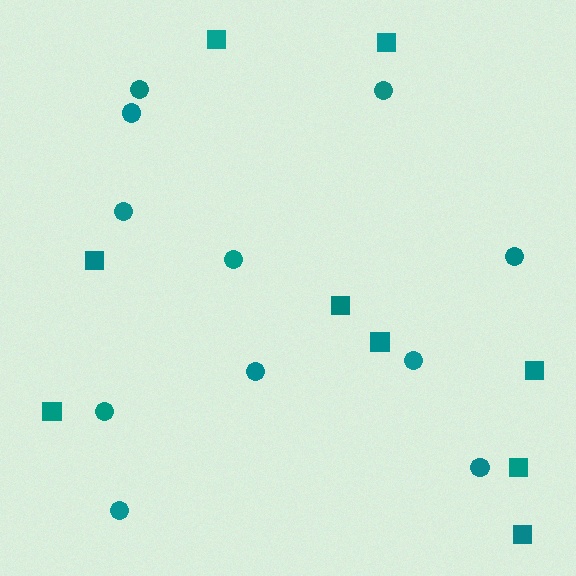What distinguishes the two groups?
There are 2 groups: one group of squares (9) and one group of circles (11).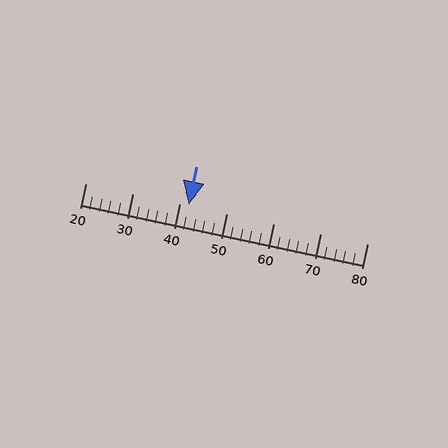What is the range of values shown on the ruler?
The ruler shows values from 20 to 80.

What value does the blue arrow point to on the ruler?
The blue arrow points to approximately 42.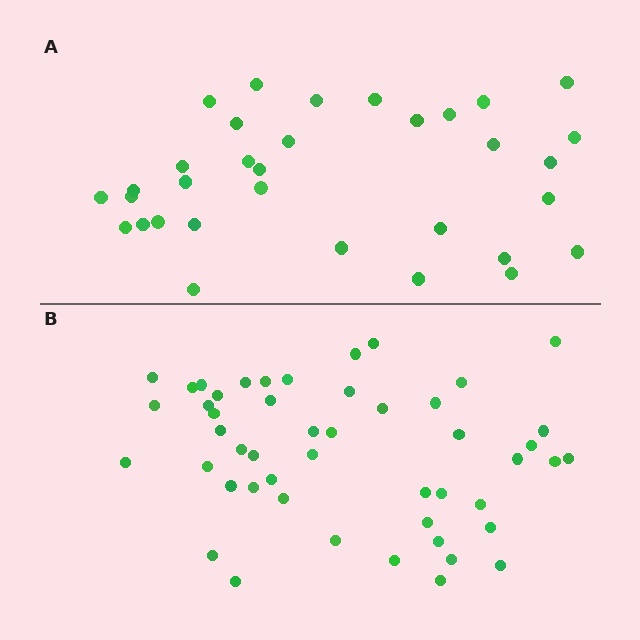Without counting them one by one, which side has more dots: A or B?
Region B (the bottom region) has more dots.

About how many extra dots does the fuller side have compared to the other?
Region B has approximately 15 more dots than region A.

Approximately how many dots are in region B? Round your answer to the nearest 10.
About 50 dots. (The exact count is 49, which rounds to 50.)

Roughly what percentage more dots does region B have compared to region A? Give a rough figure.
About 50% more.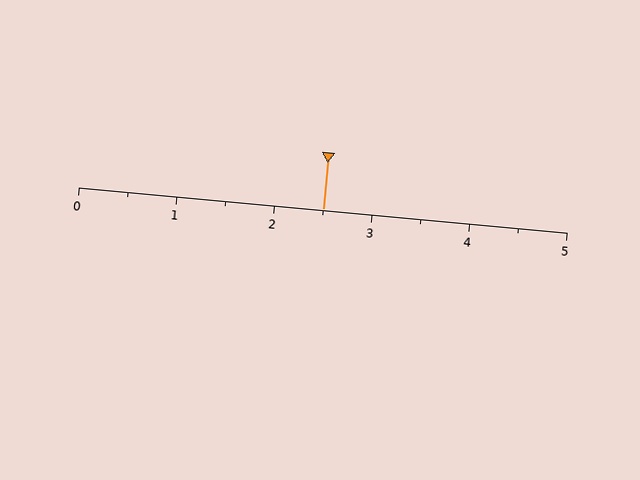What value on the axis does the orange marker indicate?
The marker indicates approximately 2.5.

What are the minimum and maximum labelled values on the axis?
The axis runs from 0 to 5.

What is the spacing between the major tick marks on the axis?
The major ticks are spaced 1 apart.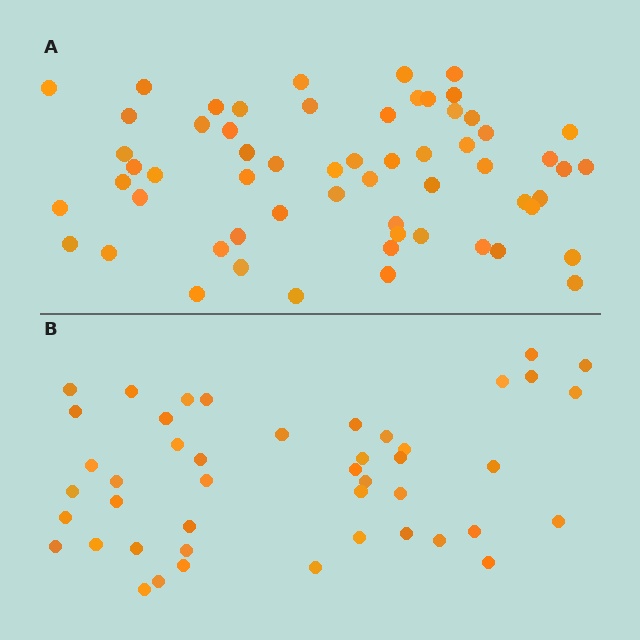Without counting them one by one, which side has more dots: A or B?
Region A (the top region) has more dots.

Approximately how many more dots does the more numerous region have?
Region A has approximately 15 more dots than region B.